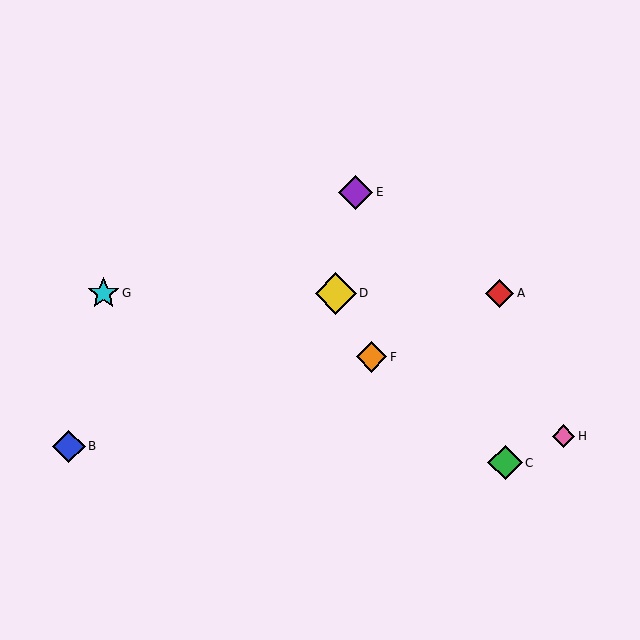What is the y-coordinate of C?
Object C is at y≈463.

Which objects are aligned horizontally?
Objects A, D, G are aligned horizontally.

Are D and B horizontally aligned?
No, D is at y≈293 and B is at y≈446.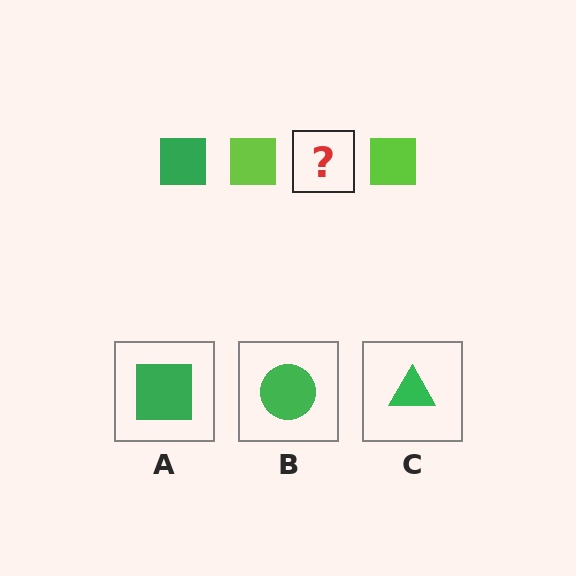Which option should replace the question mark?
Option A.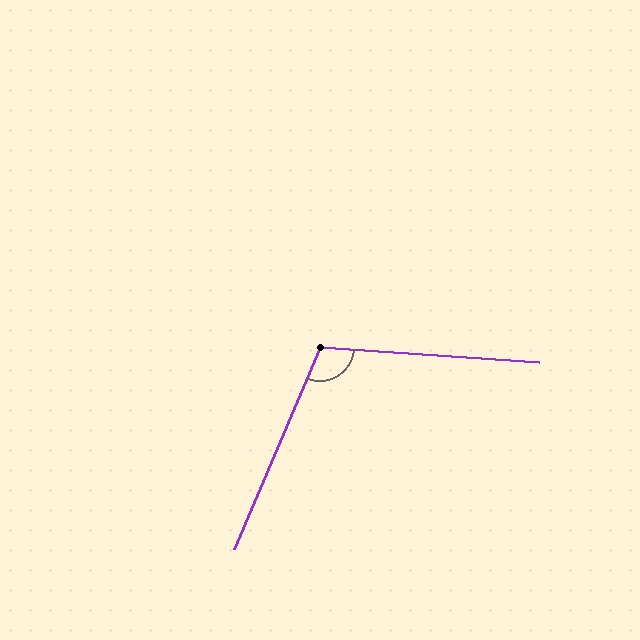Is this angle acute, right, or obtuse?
It is obtuse.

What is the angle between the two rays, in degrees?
Approximately 109 degrees.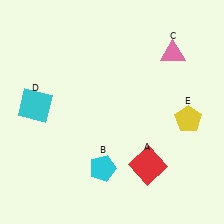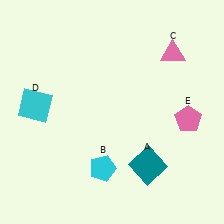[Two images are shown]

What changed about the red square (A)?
In Image 1, A is red. In Image 2, it changed to teal.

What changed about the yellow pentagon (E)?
In Image 1, E is yellow. In Image 2, it changed to pink.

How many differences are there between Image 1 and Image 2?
There are 2 differences between the two images.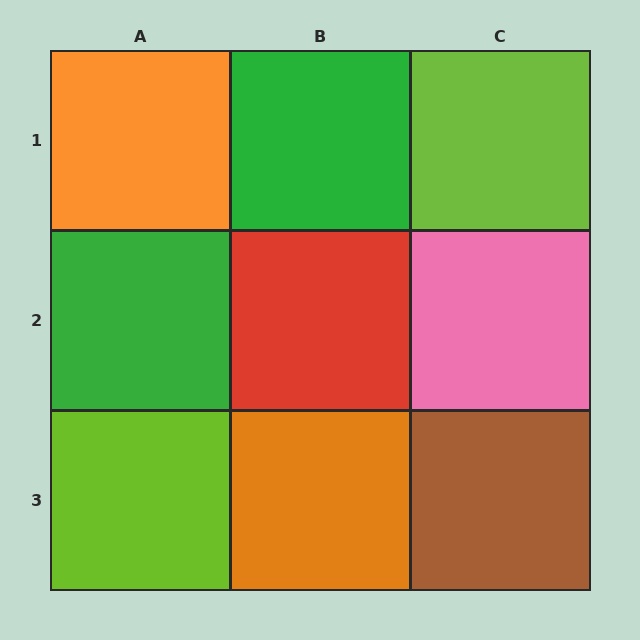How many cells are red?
1 cell is red.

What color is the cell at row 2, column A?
Green.